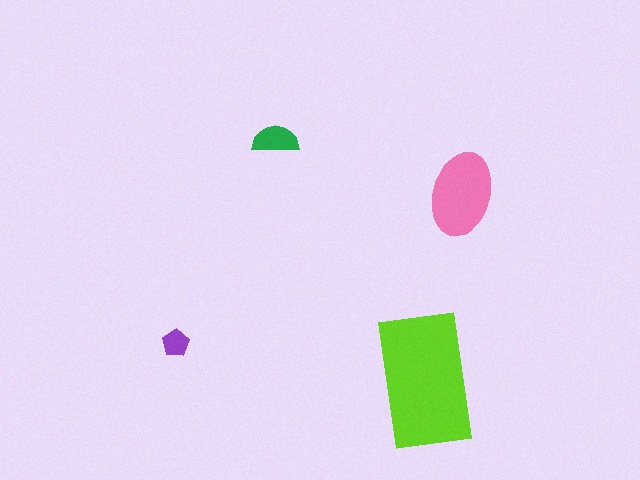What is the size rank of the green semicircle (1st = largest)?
3rd.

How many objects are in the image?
There are 4 objects in the image.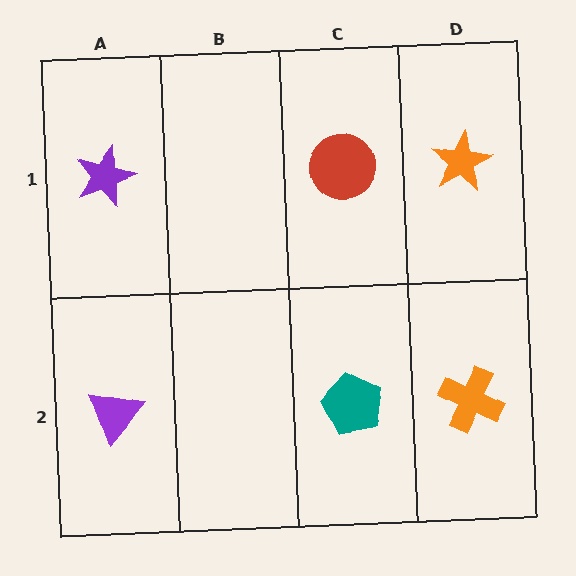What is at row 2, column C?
A teal pentagon.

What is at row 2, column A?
A purple triangle.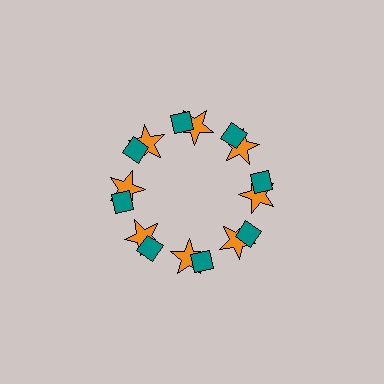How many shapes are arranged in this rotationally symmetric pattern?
There are 16 shapes, arranged in 8 groups of 2.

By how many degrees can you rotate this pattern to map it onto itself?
The pattern maps onto itself every 45 degrees of rotation.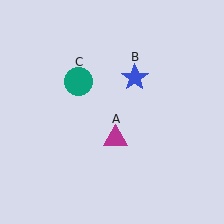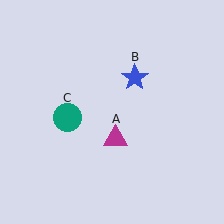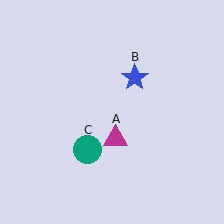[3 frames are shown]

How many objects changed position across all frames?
1 object changed position: teal circle (object C).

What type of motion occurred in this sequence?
The teal circle (object C) rotated counterclockwise around the center of the scene.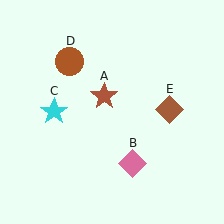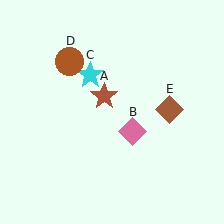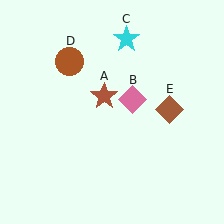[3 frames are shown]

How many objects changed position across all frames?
2 objects changed position: pink diamond (object B), cyan star (object C).